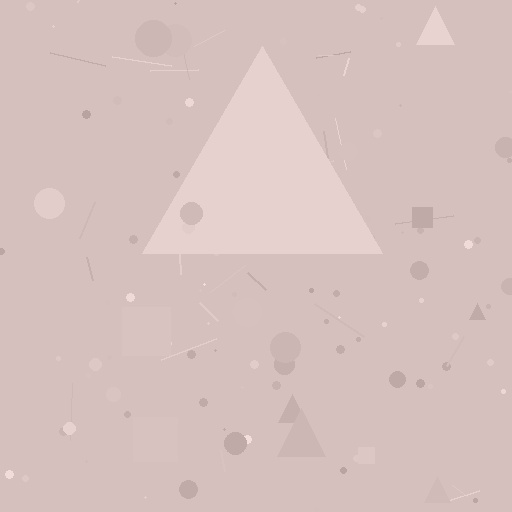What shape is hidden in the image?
A triangle is hidden in the image.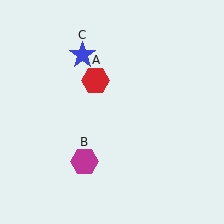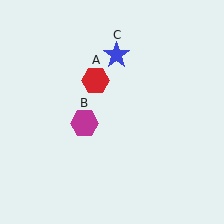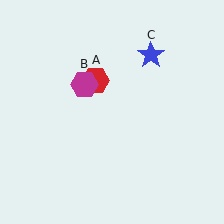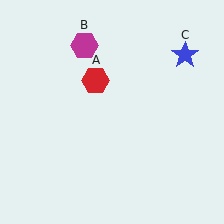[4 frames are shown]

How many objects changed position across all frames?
2 objects changed position: magenta hexagon (object B), blue star (object C).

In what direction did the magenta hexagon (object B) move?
The magenta hexagon (object B) moved up.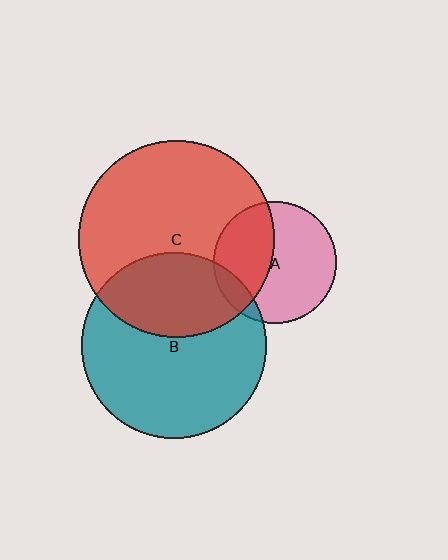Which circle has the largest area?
Circle C (red).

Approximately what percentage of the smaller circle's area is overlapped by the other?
Approximately 10%.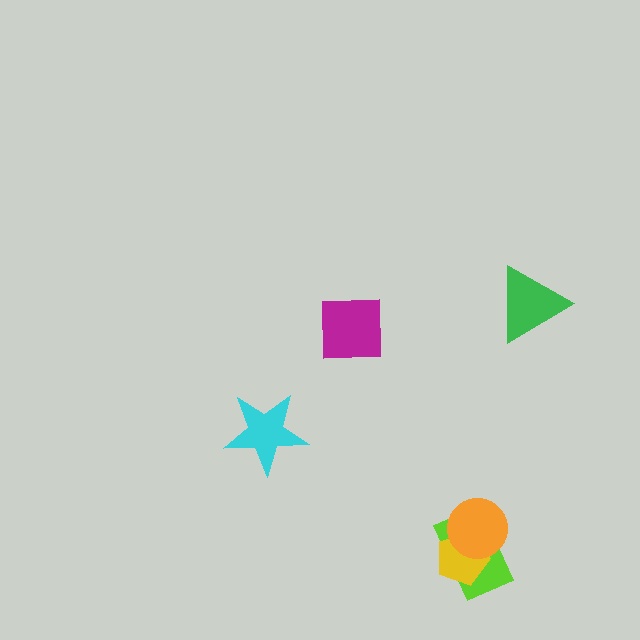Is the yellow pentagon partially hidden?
Yes, it is partially covered by another shape.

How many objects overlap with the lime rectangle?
2 objects overlap with the lime rectangle.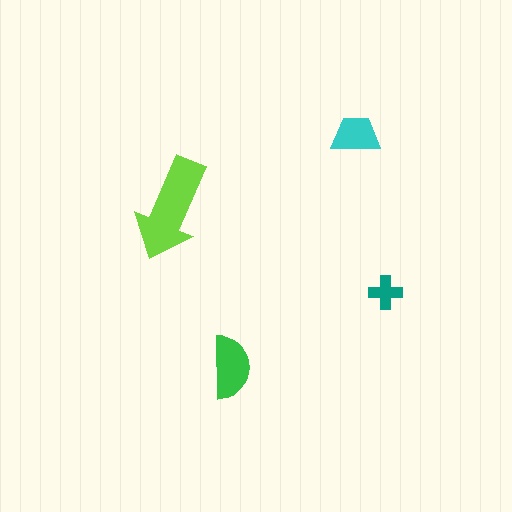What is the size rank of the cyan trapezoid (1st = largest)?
3rd.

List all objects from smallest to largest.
The teal cross, the cyan trapezoid, the green semicircle, the lime arrow.